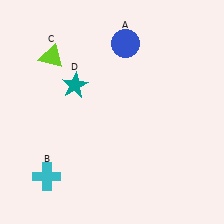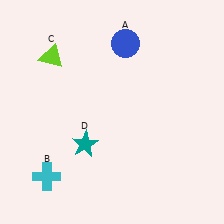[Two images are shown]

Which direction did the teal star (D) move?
The teal star (D) moved down.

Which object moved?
The teal star (D) moved down.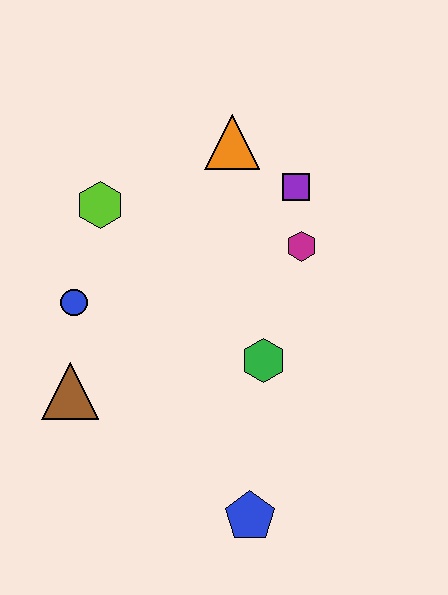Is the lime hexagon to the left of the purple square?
Yes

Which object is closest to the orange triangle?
The purple square is closest to the orange triangle.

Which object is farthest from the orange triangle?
The blue pentagon is farthest from the orange triangle.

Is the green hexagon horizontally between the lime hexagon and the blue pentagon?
No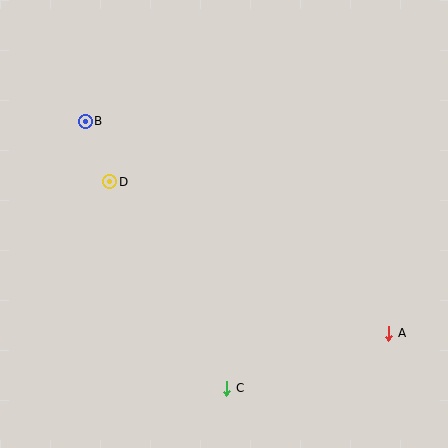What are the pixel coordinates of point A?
Point A is at (389, 333).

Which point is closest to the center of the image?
Point D at (110, 182) is closest to the center.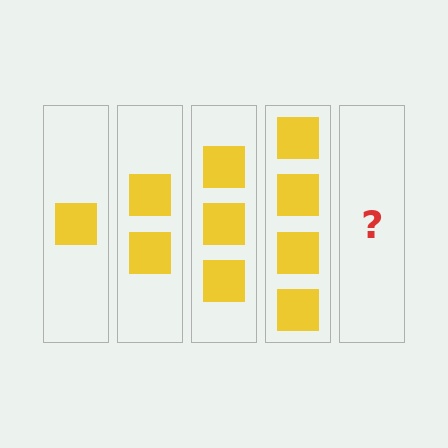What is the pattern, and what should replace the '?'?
The pattern is that each step adds one more square. The '?' should be 5 squares.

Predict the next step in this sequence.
The next step is 5 squares.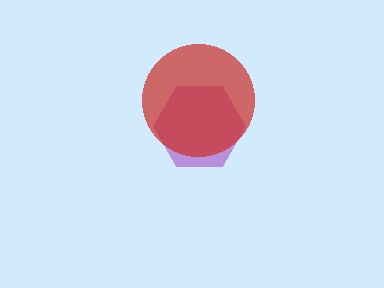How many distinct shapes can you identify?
There are 2 distinct shapes: a purple hexagon, a red circle.